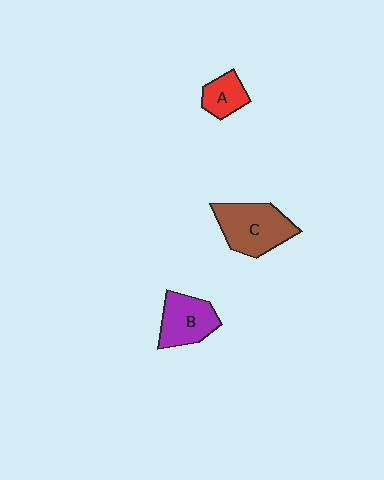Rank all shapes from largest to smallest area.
From largest to smallest: C (brown), B (purple), A (red).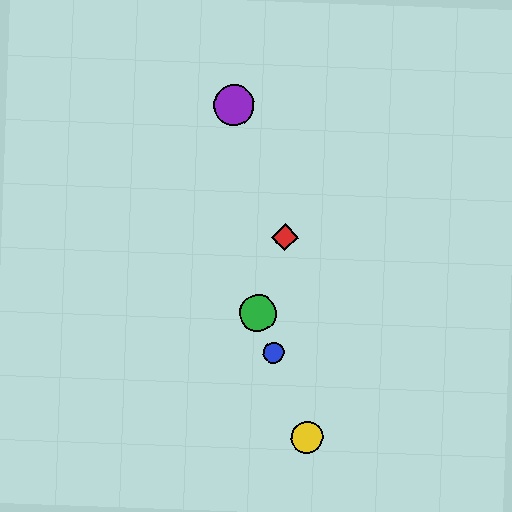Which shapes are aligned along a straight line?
The blue circle, the green circle, the yellow circle are aligned along a straight line.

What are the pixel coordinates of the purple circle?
The purple circle is at (234, 105).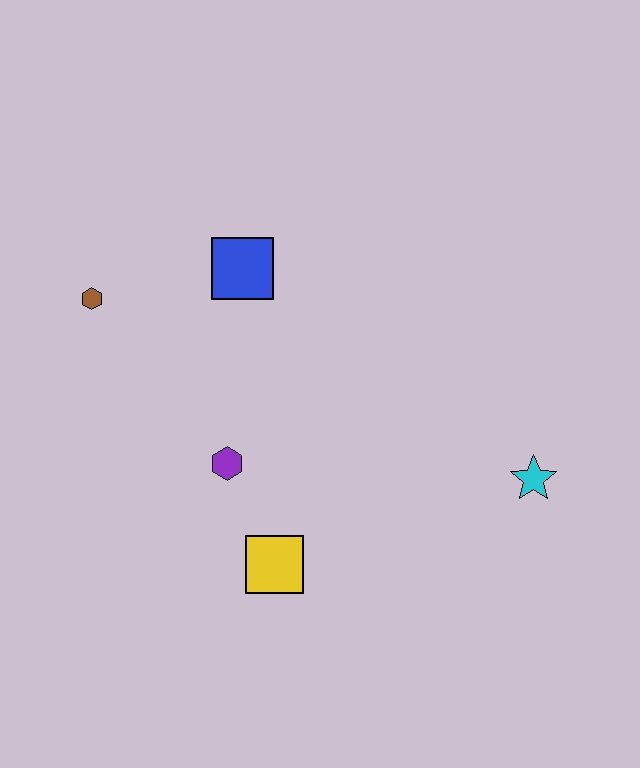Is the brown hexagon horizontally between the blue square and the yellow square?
No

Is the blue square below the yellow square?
No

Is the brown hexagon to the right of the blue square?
No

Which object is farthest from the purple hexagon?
The cyan star is farthest from the purple hexagon.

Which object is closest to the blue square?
The brown hexagon is closest to the blue square.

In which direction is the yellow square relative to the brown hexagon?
The yellow square is below the brown hexagon.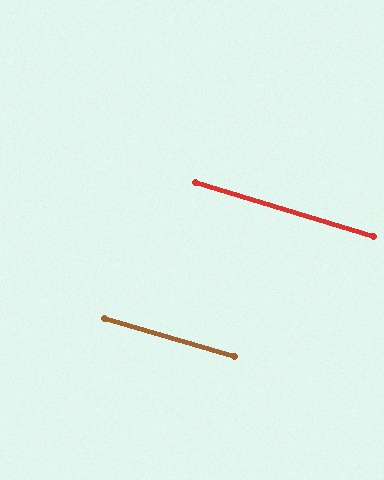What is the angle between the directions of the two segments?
Approximately 1 degree.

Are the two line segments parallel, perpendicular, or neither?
Parallel — their directions differ by only 0.6°.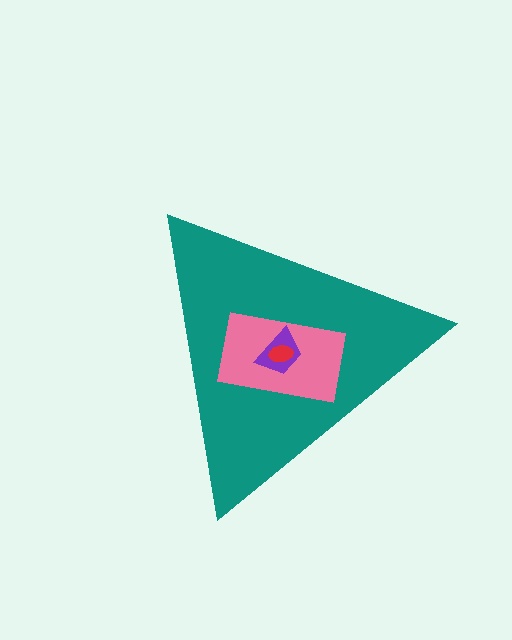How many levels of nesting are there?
4.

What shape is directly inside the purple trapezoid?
The red ellipse.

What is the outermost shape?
The teal triangle.